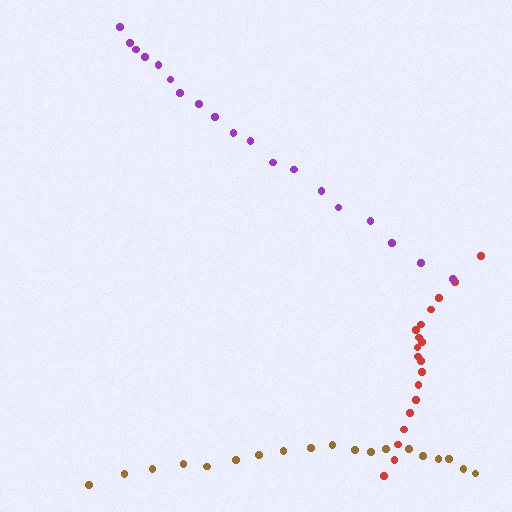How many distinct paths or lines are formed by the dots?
There are 3 distinct paths.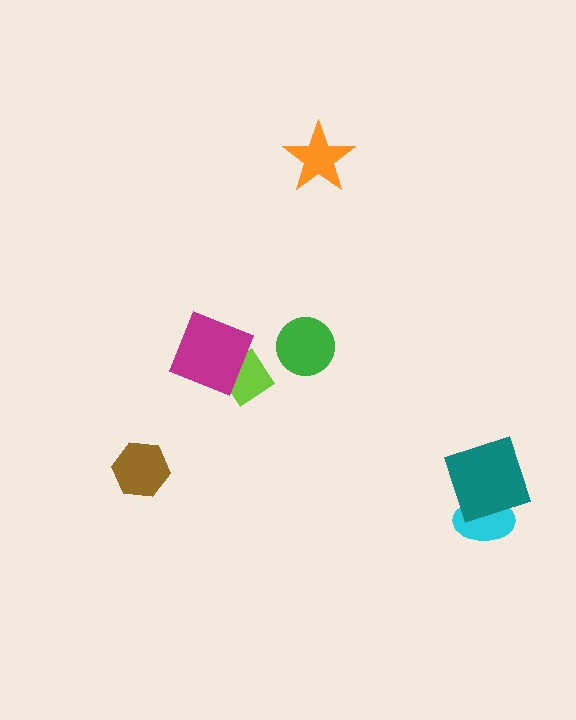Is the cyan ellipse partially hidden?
Yes, it is partially covered by another shape.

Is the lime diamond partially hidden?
Yes, it is partially covered by another shape.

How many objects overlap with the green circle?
0 objects overlap with the green circle.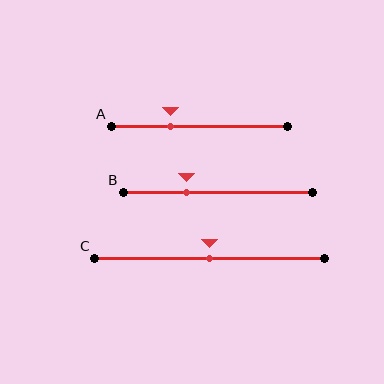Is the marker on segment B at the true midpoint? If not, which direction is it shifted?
No, the marker on segment B is shifted to the left by about 16% of the segment length.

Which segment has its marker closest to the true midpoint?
Segment C has its marker closest to the true midpoint.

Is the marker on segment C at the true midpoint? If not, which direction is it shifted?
Yes, the marker on segment C is at the true midpoint.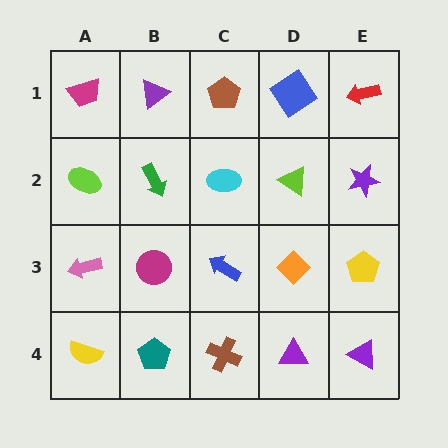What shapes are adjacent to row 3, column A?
A lime ellipse (row 2, column A), a yellow semicircle (row 4, column A), a magenta circle (row 3, column B).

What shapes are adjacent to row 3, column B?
A green arrow (row 2, column B), a teal pentagon (row 4, column B), a pink arrow (row 3, column A), a blue arrow (row 3, column C).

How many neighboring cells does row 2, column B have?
4.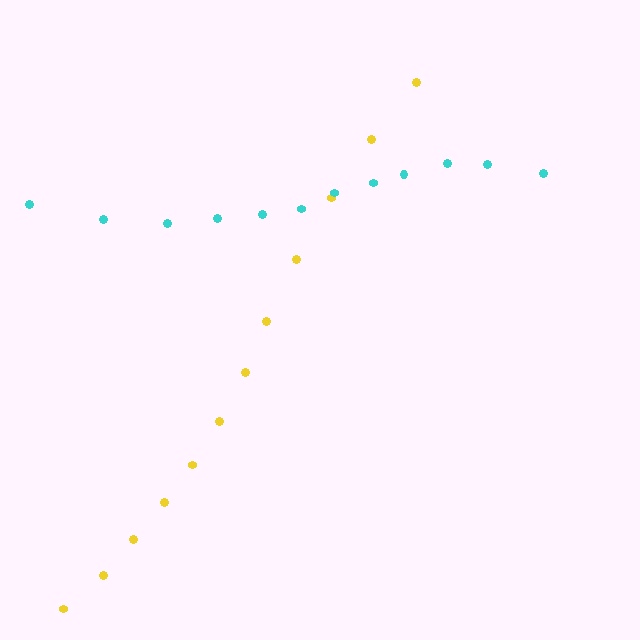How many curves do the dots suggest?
There are 2 distinct paths.